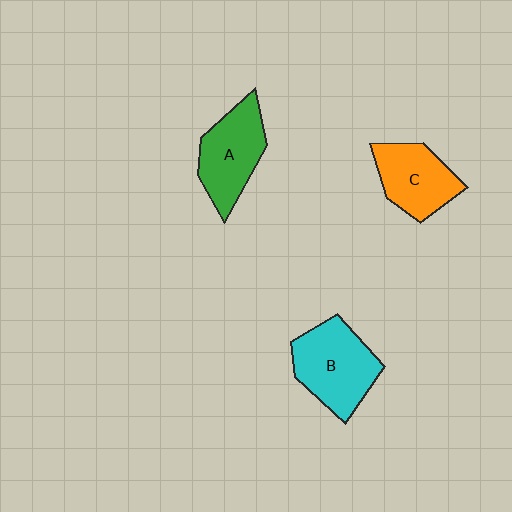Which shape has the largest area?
Shape B (cyan).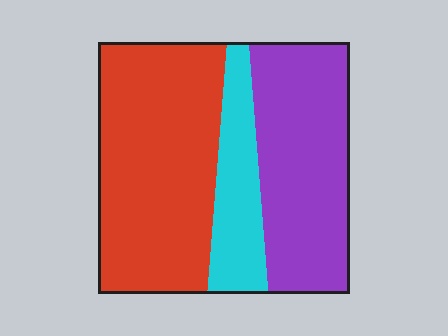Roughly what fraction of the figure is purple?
Purple takes up about three eighths (3/8) of the figure.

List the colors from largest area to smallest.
From largest to smallest: red, purple, cyan.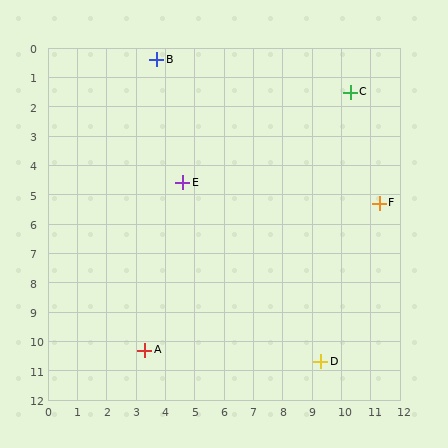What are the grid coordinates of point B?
Point B is at approximately (3.7, 0.4).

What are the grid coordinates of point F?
Point F is at approximately (11.3, 5.3).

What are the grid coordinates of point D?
Point D is at approximately (9.3, 10.7).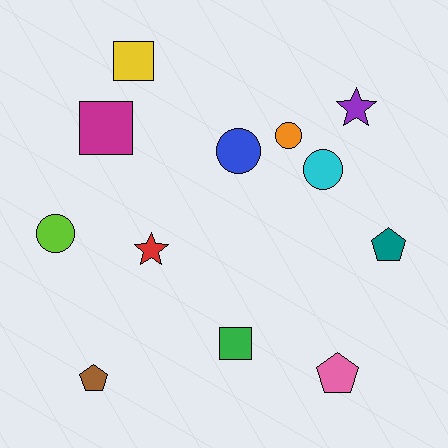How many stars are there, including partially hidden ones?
There are 2 stars.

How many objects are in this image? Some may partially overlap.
There are 12 objects.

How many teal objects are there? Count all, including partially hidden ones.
There is 1 teal object.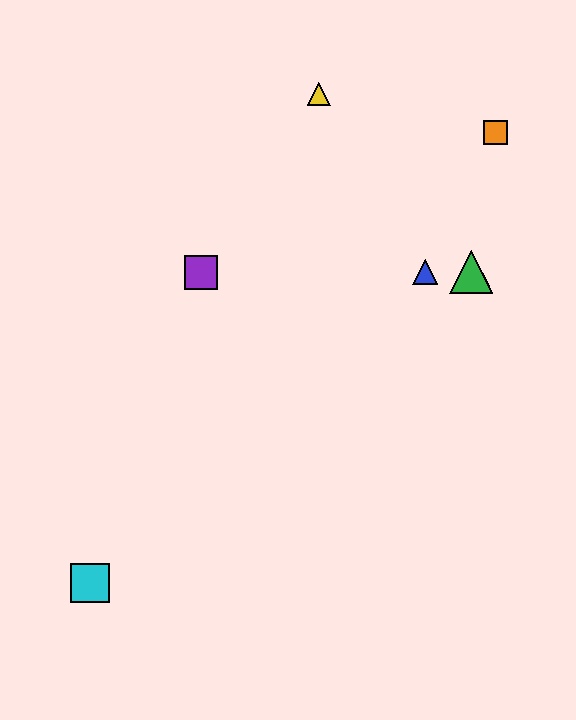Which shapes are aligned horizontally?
The red triangle, the blue triangle, the green triangle, the purple square are aligned horizontally.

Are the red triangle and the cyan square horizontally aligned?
No, the red triangle is at y≈272 and the cyan square is at y≈583.